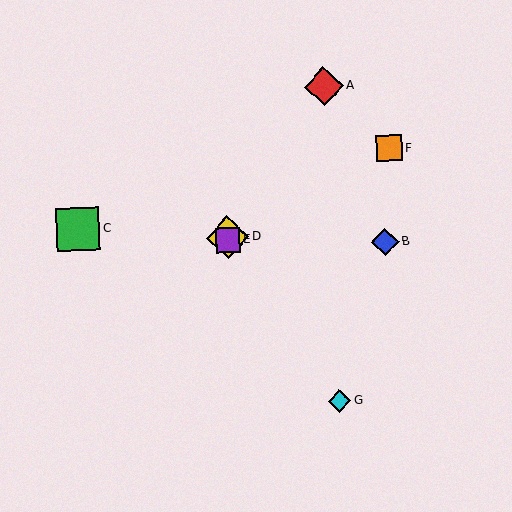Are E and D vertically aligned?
Yes, both are at x≈228.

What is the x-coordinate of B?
Object B is at x≈385.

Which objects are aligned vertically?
Objects D, E are aligned vertically.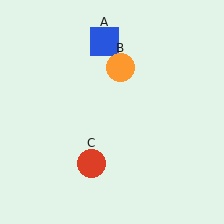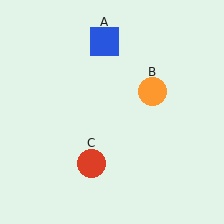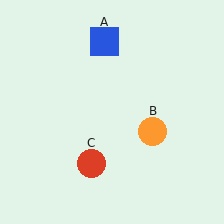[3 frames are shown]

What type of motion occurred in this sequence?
The orange circle (object B) rotated clockwise around the center of the scene.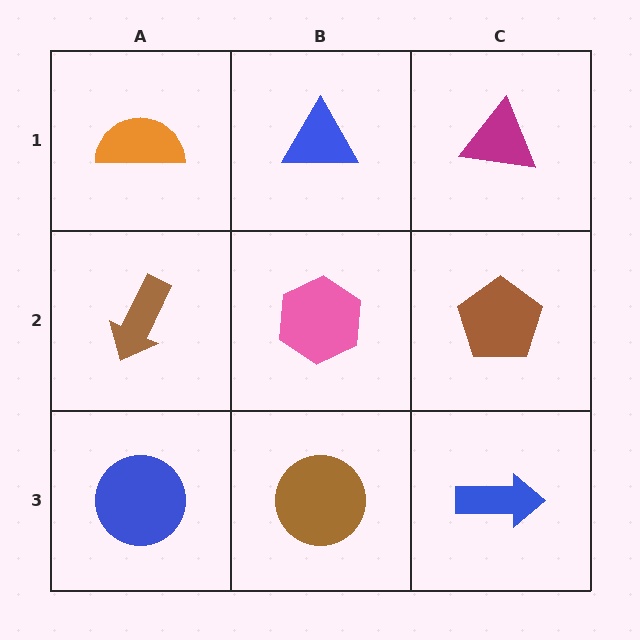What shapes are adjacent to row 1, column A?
A brown arrow (row 2, column A), a blue triangle (row 1, column B).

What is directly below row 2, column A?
A blue circle.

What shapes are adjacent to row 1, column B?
A pink hexagon (row 2, column B), an orange semicircle (row 1, column A), a magenta triangle (row 1, column C).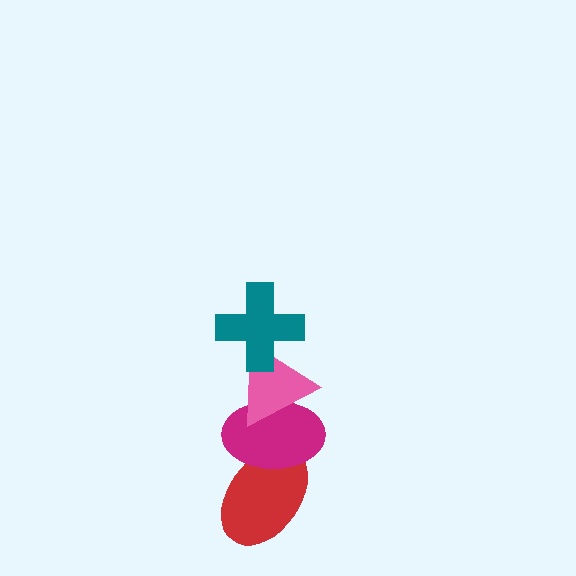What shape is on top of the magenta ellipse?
The pink triangle is on top of the magenta ellipse.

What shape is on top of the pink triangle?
The teal cross is on top of the pink triangle.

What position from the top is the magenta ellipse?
The magenta ellipse is 3rd from the top.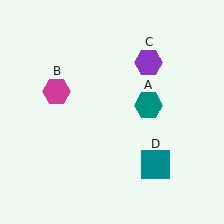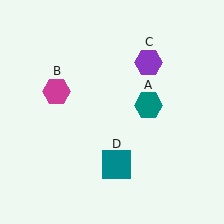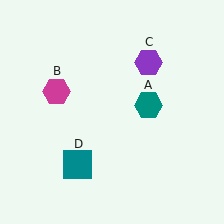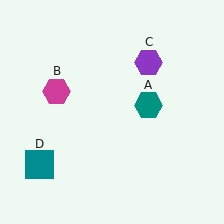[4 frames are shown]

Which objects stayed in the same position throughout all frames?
Teal hexagon (object A) and magenta hexagon (object B) and purple hexagon (object C) remained stationary.